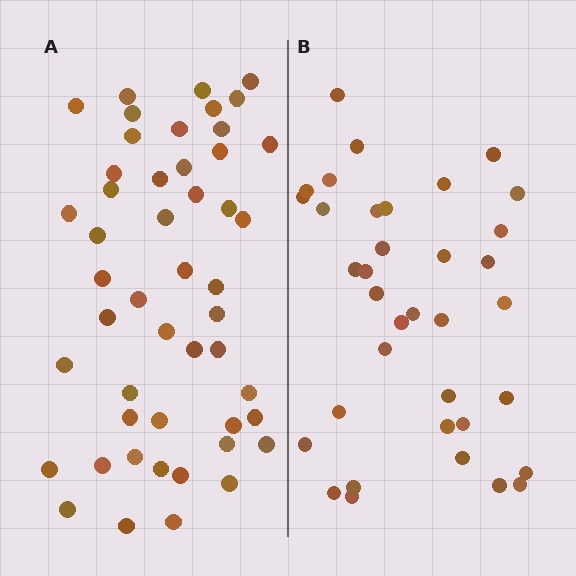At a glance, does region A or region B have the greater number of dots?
Region A (the left region) has more dots.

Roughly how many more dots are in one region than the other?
Region A has approximately 15 more dots than region B.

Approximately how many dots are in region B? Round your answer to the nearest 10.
About 40 dots. (The exact count is 36, which rounds to 40.)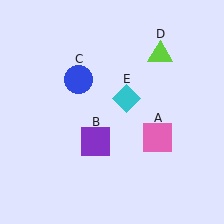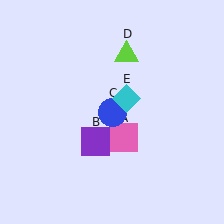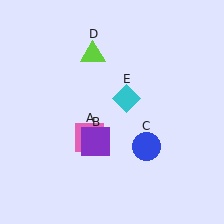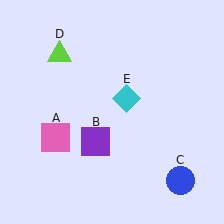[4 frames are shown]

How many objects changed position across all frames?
3 objects changed position: pink square (object A), blue circle (object C), lime triangle (object D).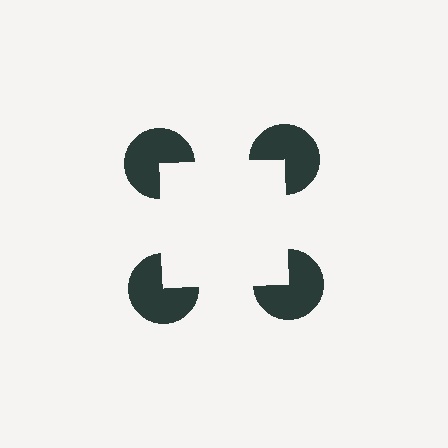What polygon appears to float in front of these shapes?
An illusory square — its edges are inferred from the aligned wedge cuts in the pac-man discs, not physically drawn.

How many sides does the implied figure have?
4 sides.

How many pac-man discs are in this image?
There are 4 — one at each vertex of the illusory square.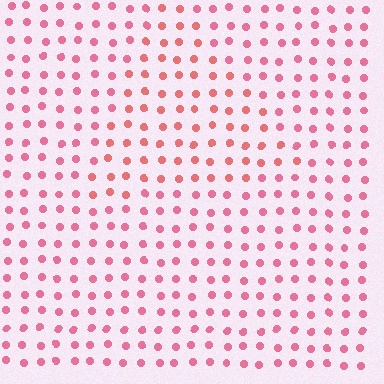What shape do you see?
I see a triangle.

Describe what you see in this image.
The image is filled with small pink elements in a uniform arrangement. A triangle-shaped region is visible where the elements are tinted to a slightly different hue, forming a subtle color boundary.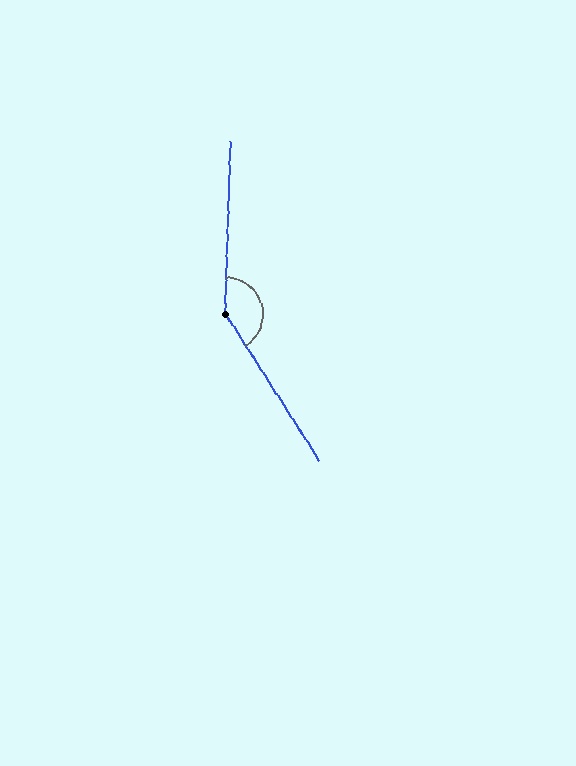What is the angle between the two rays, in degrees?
Approximately 146 degrees.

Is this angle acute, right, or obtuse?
It is obtuse.